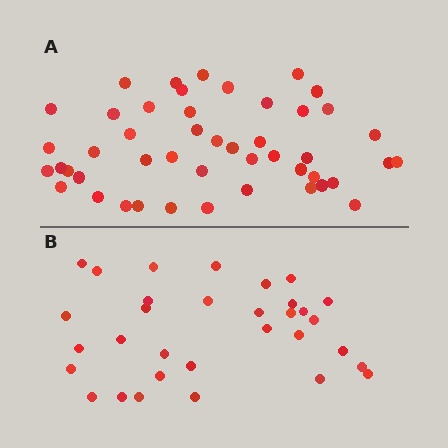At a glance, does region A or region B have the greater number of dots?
Region A (the top region) has more dots.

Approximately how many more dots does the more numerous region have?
Region A has approximately 15 more dots than region B.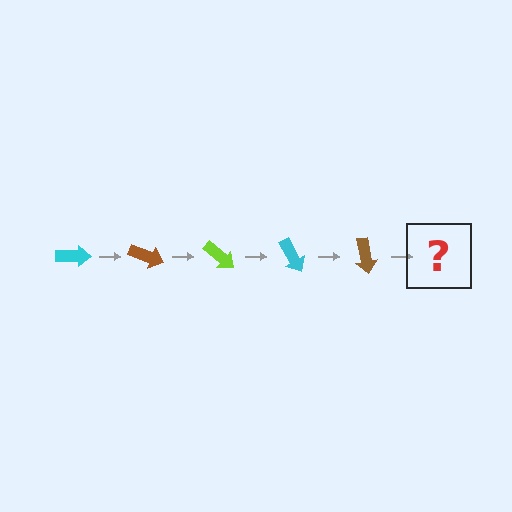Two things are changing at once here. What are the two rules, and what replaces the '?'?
The two rules are that it rotates 20 degrees each step and the color cycles through cyan, brown, and lime. The '?' should be a lime arrow, rotated 100 degrees from the start.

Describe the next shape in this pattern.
It should be a lime arrow, rotated 100 degrees from the start.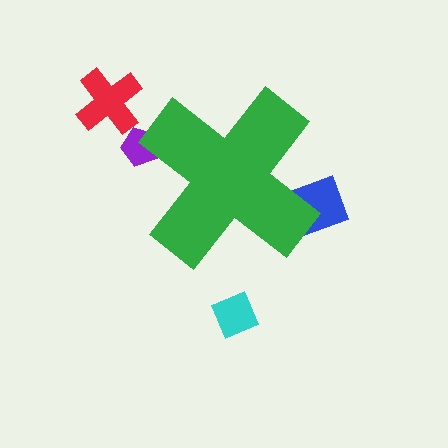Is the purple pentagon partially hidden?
Yes, the purple pentagon is partially hidden behind the green cross.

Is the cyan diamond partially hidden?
No, the cyan diamond is fully visible.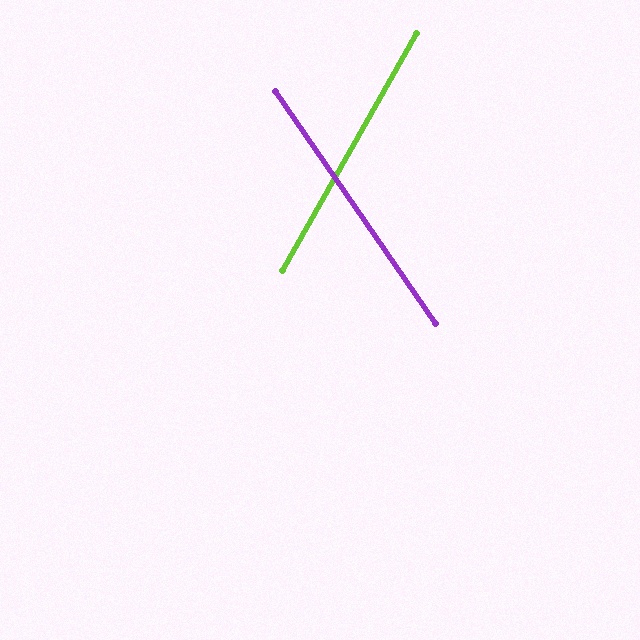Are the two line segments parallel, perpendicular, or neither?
Neither parallel nor perpendicular — they differ by about 64°.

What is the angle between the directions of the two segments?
Approximately 64 degrees.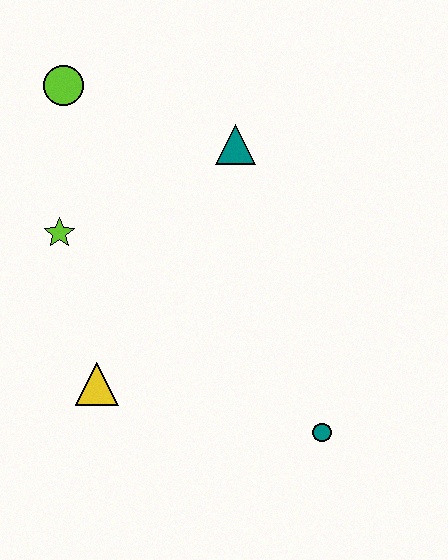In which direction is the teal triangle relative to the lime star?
The teal triangle is to the right of the lime star.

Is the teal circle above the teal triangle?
No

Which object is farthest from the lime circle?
The teal circle is farthest from the lime circle.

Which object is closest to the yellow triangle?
The lime star is closest to the yellow triangle.